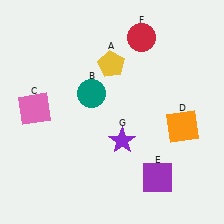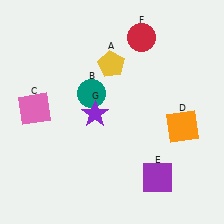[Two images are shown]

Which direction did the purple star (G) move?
The purple star (G) moved left.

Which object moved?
The purple star (G) moved left.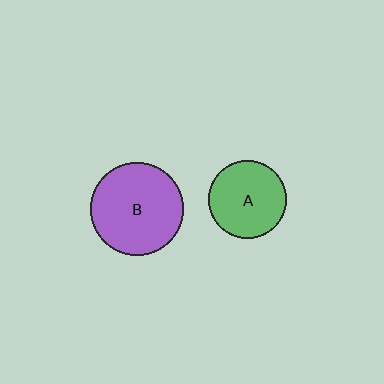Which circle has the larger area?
Circle B (purple).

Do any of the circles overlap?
No, none of the circles overlap.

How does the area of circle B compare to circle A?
Approximately 1.4 times.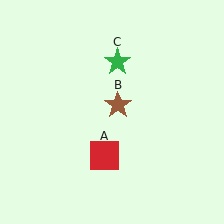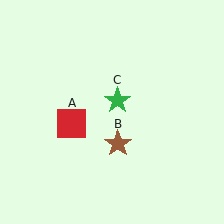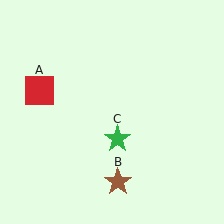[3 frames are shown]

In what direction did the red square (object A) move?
The red square (object A) moved up and to the left.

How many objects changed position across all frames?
3 objects changed position: red square (object A), brown star (object B), green star (object C).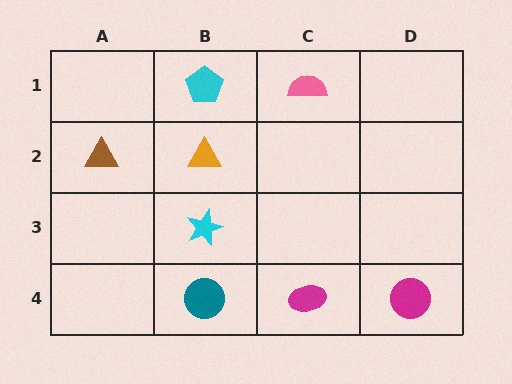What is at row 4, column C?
A magenta ellipse.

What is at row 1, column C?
A pink semicircle.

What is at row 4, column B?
A teal circle.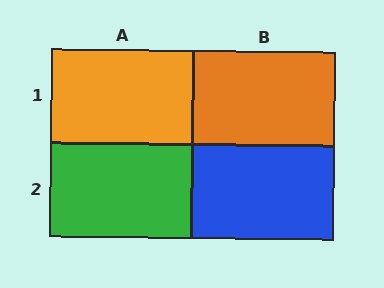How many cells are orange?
2 cells are orange.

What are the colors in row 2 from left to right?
Green, blue.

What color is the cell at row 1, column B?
Orange.